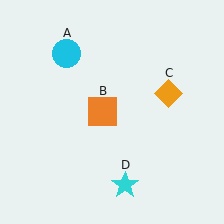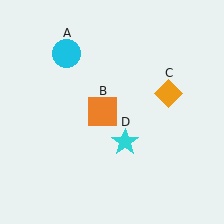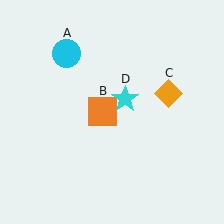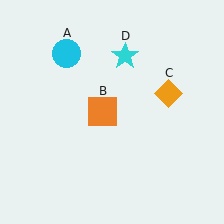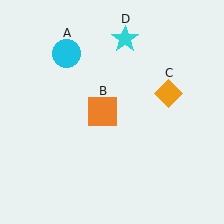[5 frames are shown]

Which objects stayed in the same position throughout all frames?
Cyan circle (object A) and orange square (object B) and orange diamond (object C) remained stationary.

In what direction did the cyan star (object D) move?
The cyan star (object D) moved up.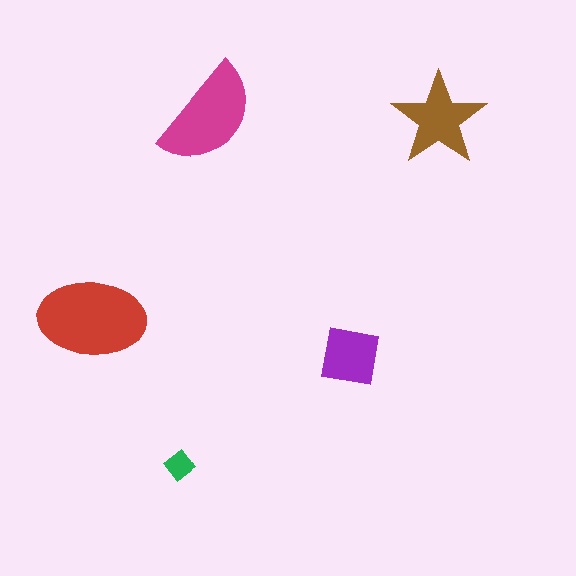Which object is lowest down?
The green diamond is bottommost.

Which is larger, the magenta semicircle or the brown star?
The magenta semicircle.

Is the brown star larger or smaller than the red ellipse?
Smaller.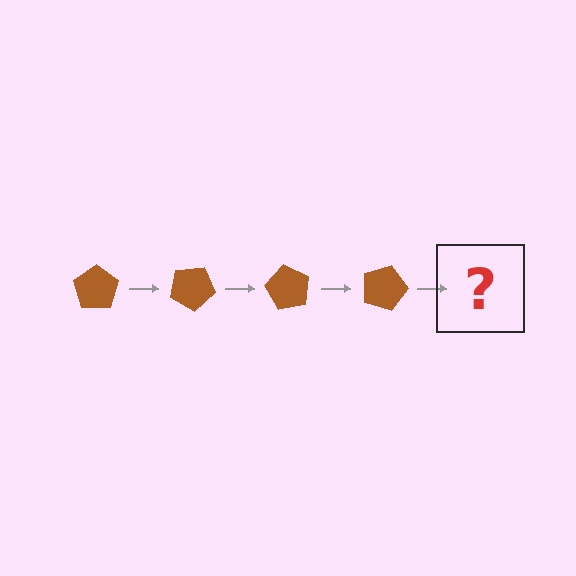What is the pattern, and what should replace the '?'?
The pattern is that the pentagon rotates 30 degrees each step. The '?' should be a brown pentagon rotated 120 degrees.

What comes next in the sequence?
The next element should be a brown pentagon rotated 120 degrees.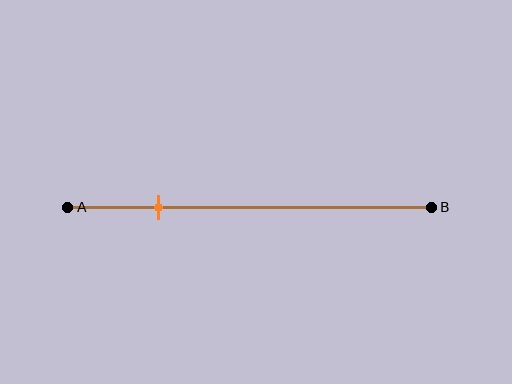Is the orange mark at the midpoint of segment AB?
No, the mark is at about 25% from A, not at the 50% midpoint.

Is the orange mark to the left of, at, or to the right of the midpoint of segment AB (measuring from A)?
The orange mark is to the left of the midpoint of segment AB.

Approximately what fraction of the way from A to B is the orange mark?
The orange mark is approximately 25% of the way from A to B.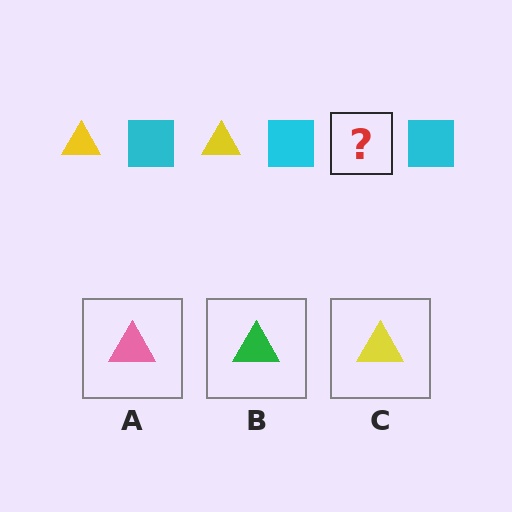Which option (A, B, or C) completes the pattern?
C.